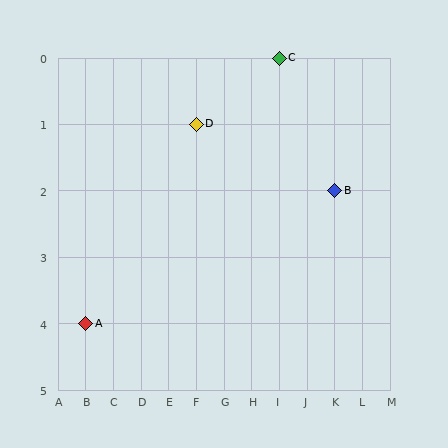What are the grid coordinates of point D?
Point D is at grid coordinates (F, 1).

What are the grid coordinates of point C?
Point C is at grid coordinates (I, 0).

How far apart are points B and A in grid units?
Points B and A are 9 columns and 2 rows apart (about 9.2 grid units diagonally).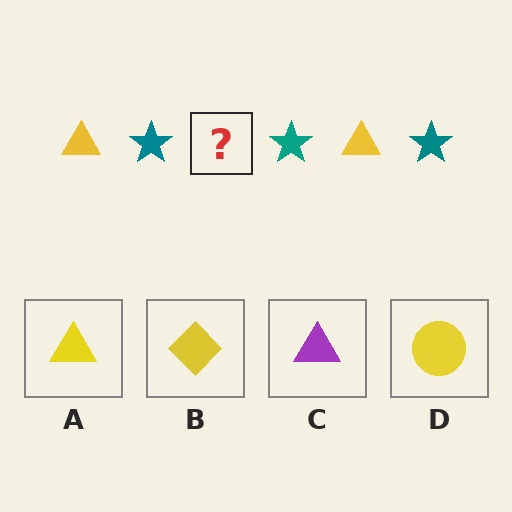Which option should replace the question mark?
Option A.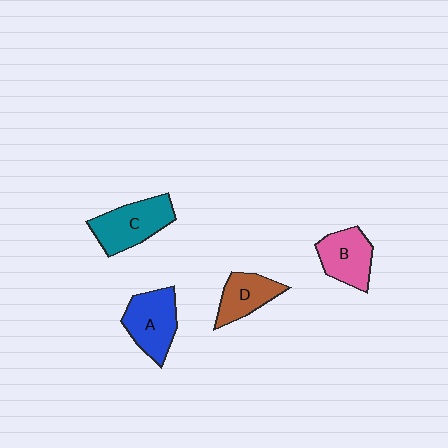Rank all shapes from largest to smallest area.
From largest to smallest: C (teal), A (blue), B (pink), D (brown).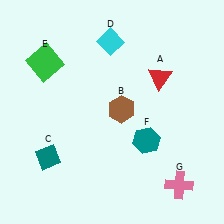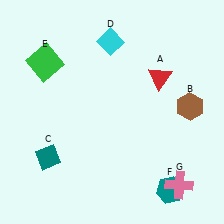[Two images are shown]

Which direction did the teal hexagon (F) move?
The teal hexagon (F) moved down.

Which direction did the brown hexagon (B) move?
The brown hexagon (B) moved right.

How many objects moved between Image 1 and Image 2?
2 objects moved between the two images.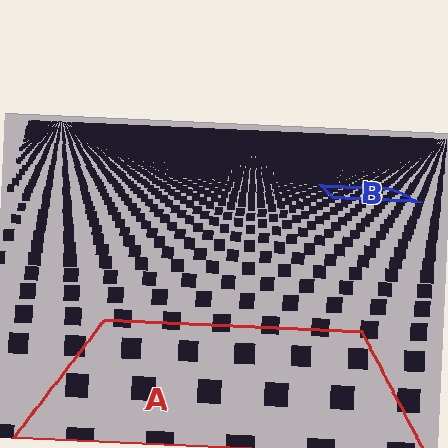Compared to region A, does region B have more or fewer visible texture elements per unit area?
Region B has more texture elements per unit area — they are packed more densely because it is farther away.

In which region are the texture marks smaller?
The texture marks are smaller in region B, because it is farther away.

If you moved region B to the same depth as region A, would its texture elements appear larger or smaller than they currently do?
They would appear larger. At a closer depth, the same texture elements are projected at a bigger on-screen size.